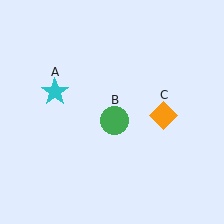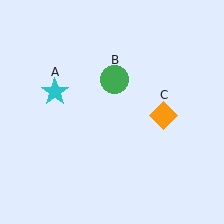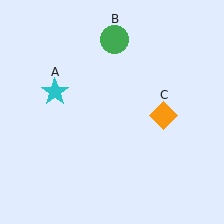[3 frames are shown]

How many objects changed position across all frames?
1 object changed position: green circle (object B).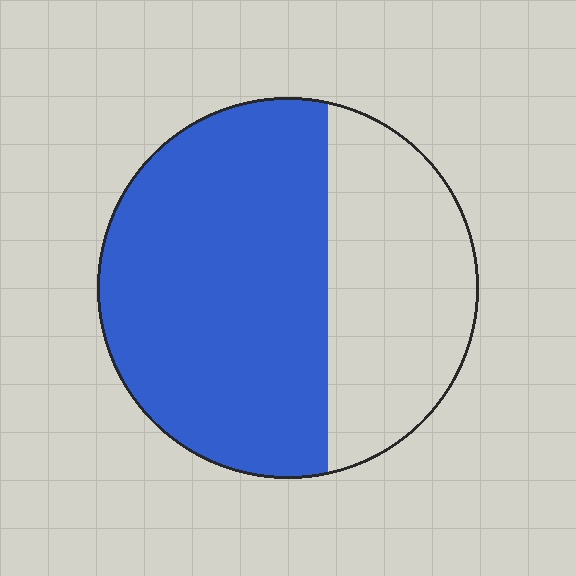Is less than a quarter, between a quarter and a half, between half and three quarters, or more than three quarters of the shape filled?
Between half and three quarters.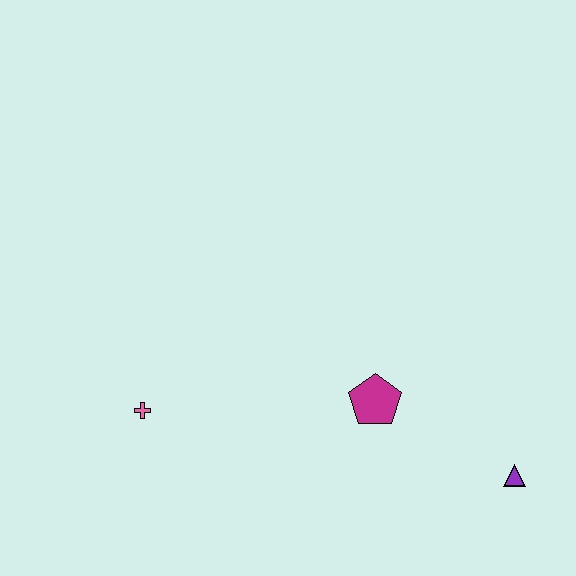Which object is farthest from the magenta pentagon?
The pink cross is farthest from the magenta pentagon.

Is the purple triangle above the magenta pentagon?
No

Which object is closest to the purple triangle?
The magenta pentagon is closest to the purple triangle.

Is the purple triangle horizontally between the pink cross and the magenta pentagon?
No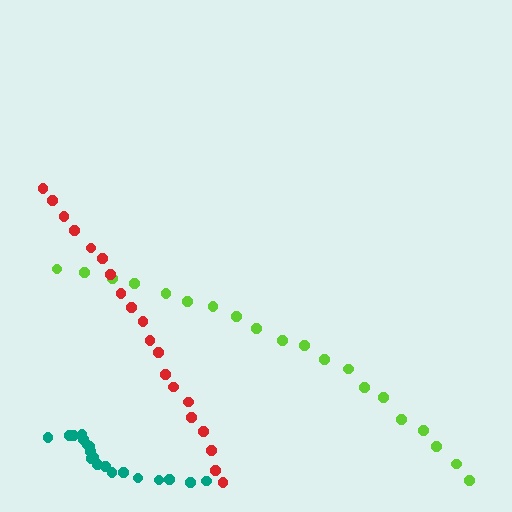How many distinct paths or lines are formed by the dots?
There are 3 distinct paths.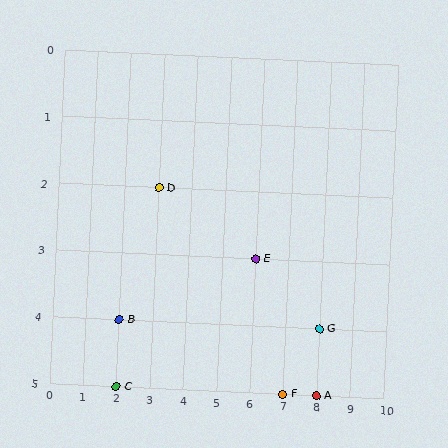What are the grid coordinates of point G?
Point G is at grid coordinates (8, 4).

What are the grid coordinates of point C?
Point C is at grid coordinates (2, 5).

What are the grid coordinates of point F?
Point F is at grid coordinates (7, 5).